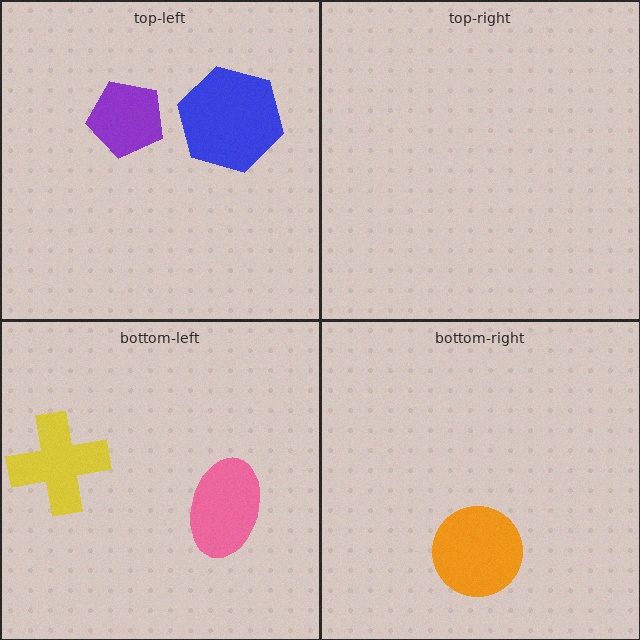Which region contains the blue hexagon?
The top-left region.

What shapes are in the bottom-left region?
The yellow cross, the pink ellipse.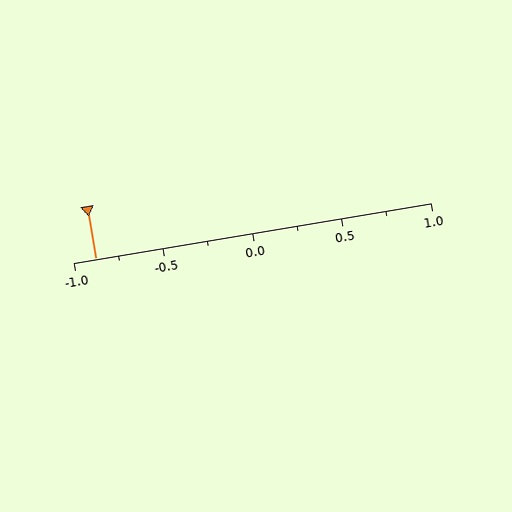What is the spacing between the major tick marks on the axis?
The major ticks are spaced 0.5 apart.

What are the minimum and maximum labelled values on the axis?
The axis runs from -1.0 to 1.0.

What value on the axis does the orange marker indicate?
The marker indicates approximately -0.88.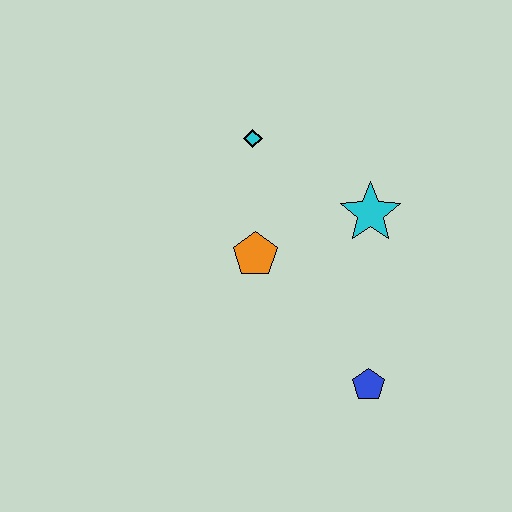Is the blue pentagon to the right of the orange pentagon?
Yes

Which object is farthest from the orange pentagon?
The blue pentagon is farthest from the orange pentagon.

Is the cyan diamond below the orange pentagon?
No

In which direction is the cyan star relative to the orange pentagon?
The cyan star is to the right of the orange pentagon.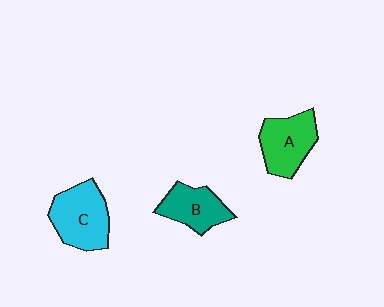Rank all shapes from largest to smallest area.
From largest to smallest: C (cyan), A (green), B (teal).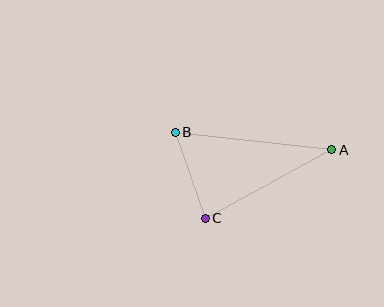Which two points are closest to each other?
Points B and C are closest to each other.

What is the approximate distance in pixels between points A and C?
The distance between A and C is approximately 144 pixels.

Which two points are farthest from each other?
Points A and B are farthest from each other.